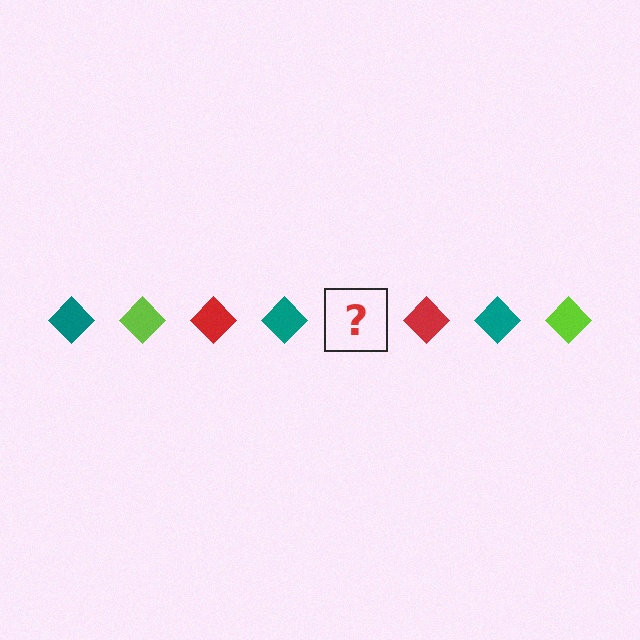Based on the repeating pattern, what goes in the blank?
The blank should be a lime diamond.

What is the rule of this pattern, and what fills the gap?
The rule is that the pattern cycles through teal, lime, red diamonds. The gap should be filled with a lime diamond.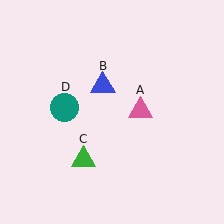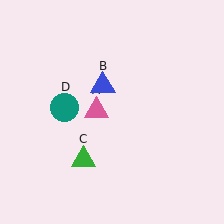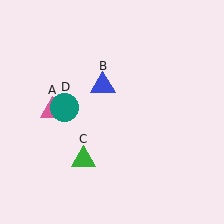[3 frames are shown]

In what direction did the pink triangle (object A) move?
The pink triangle (object A) moved left.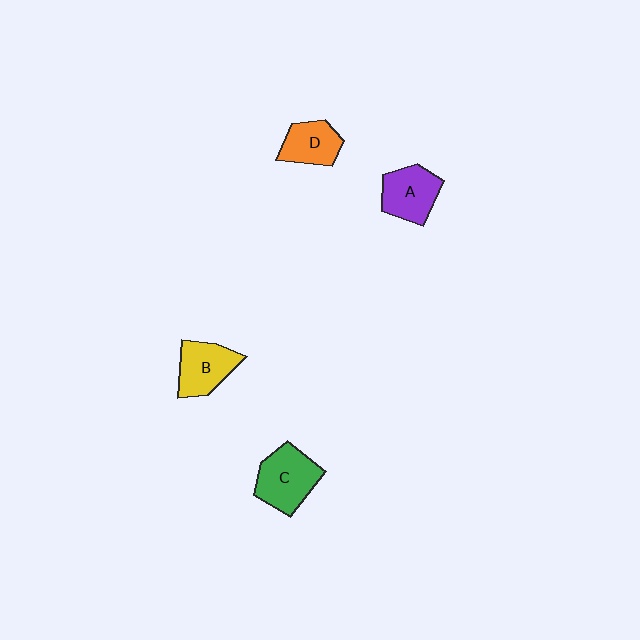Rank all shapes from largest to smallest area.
From largest to smallest: C (green), A (purple), B (yellow), D (orange).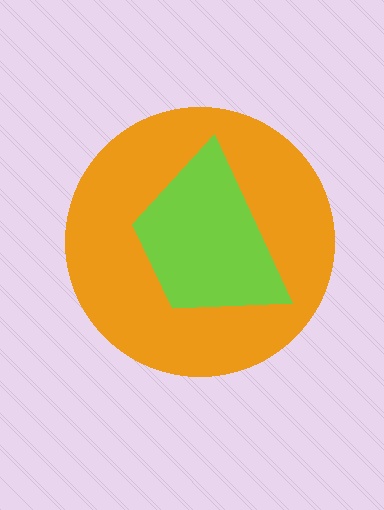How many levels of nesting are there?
2.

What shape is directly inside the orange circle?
The lime trapezoid.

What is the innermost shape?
The lime trapezoid.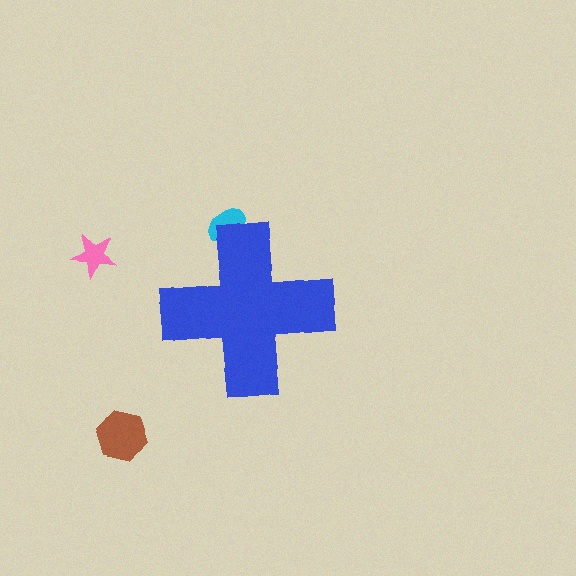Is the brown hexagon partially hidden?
No, the brown hexagon is fully visible.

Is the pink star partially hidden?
No, the pink star is fully visible.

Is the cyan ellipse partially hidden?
Yes, the cyan ellipse is partially hidden behind the blue cross.